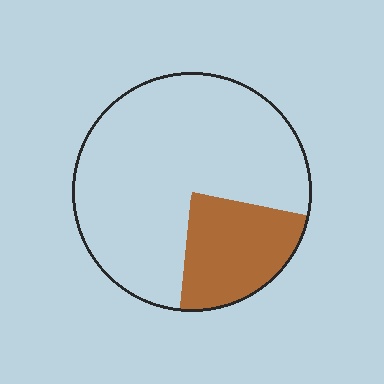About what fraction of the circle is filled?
About one quarter (1/4).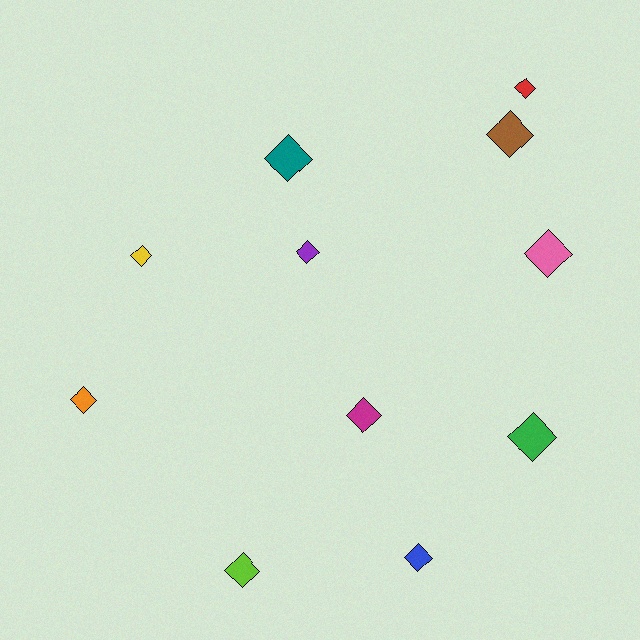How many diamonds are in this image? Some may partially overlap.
There are 11 diamonds.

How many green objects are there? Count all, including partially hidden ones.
There is 1 green object.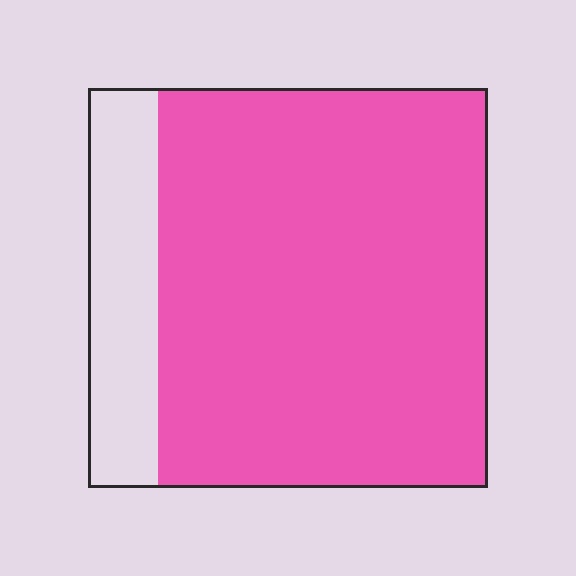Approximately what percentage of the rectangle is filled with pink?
Approximately 80%.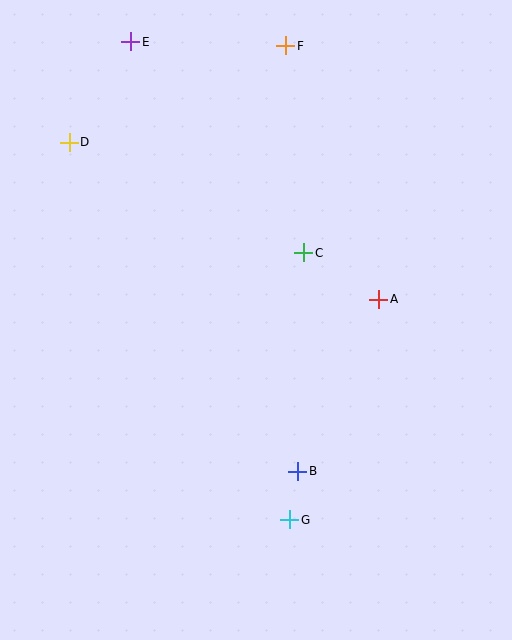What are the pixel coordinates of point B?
Point B is at (298, 471).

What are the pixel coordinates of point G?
Point G is at (290, 520).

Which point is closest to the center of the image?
Point C at (304, 253) is closest to the center.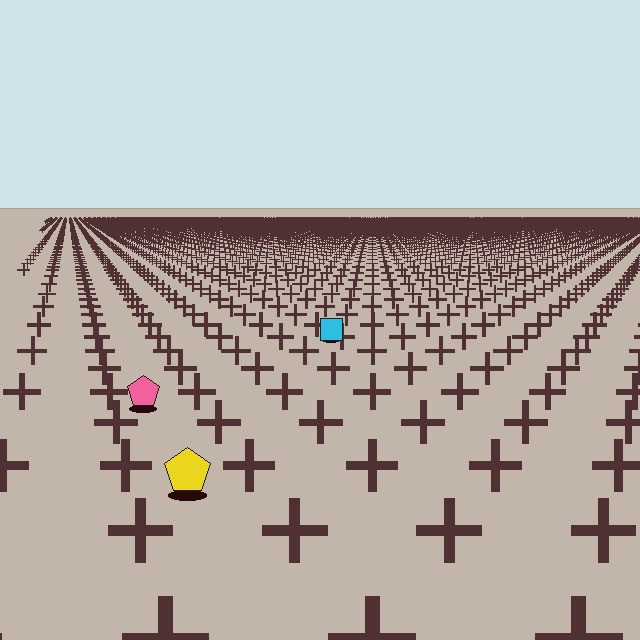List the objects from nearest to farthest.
From nearest to farthest: the yellow pentagon, the pink pentagon, the cyan square.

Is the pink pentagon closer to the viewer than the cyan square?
Yes. The pink pentagon is closer — you can tell from the texture gradient: the ground texture is coarser near it.